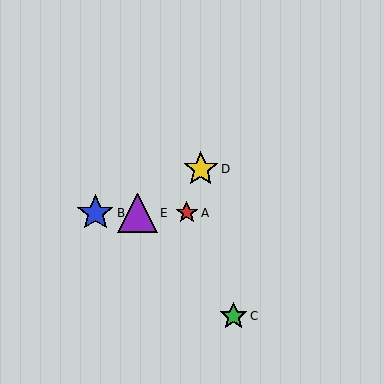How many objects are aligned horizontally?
3 objects (A, B, E) are aligned horizontally.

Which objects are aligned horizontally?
Objects A, B, E are aligned horizontally.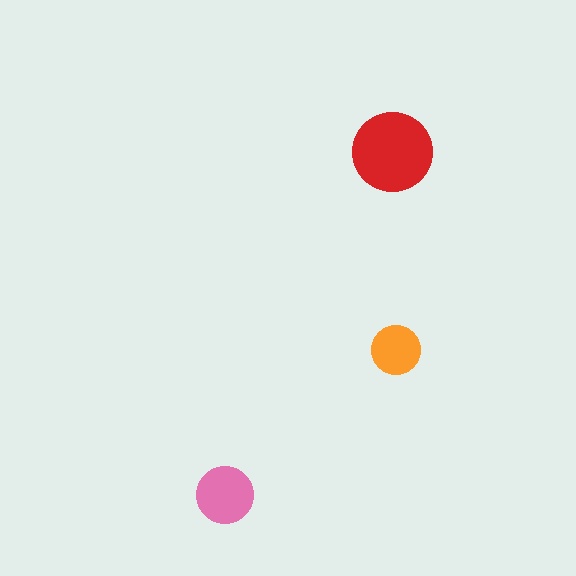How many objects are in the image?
There are 3 objects in the image.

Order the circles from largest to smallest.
the red one, the pink one, the orange one.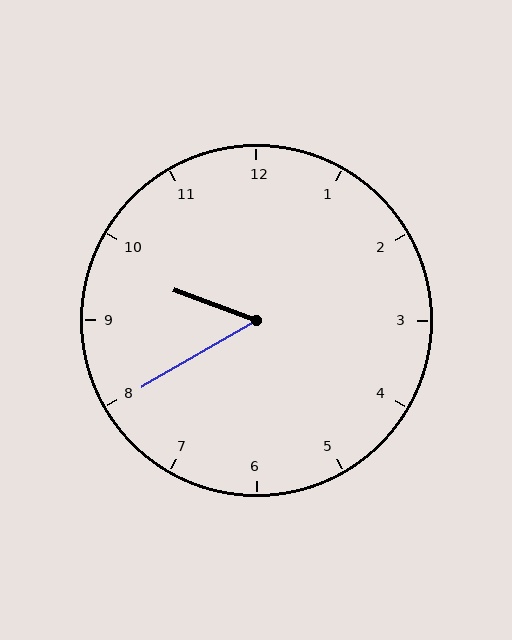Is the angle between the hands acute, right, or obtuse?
It is acute.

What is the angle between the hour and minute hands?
Approximately 50 degrees.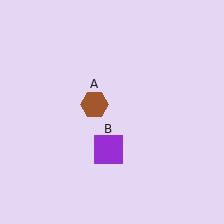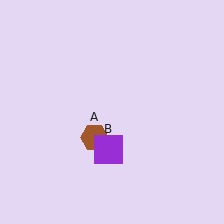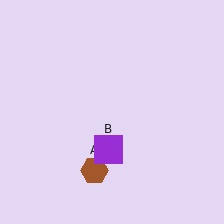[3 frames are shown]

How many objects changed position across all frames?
1 object changed position: brown hexagon (object A).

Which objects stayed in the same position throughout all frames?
Purple square (object B) remained stationary.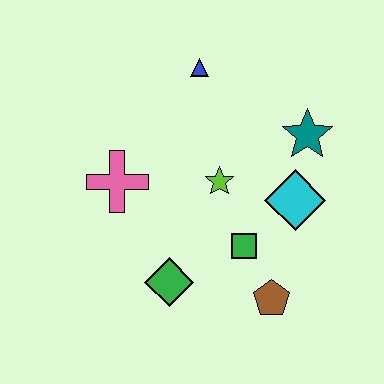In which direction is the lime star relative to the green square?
The lime star is above the green square.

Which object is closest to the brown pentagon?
The green square is closest to the brown pentagon.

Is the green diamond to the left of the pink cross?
No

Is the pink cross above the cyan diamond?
Yes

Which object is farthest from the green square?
The blue triangle is farthest from the green square.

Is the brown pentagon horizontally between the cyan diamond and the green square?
Yes